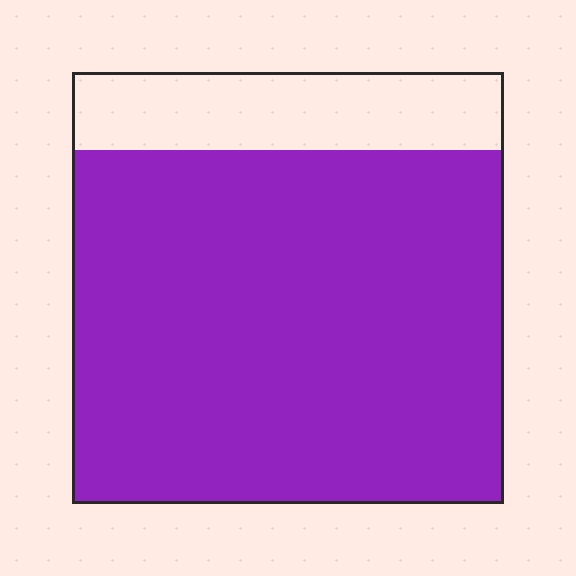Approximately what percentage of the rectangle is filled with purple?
Approximately 80%.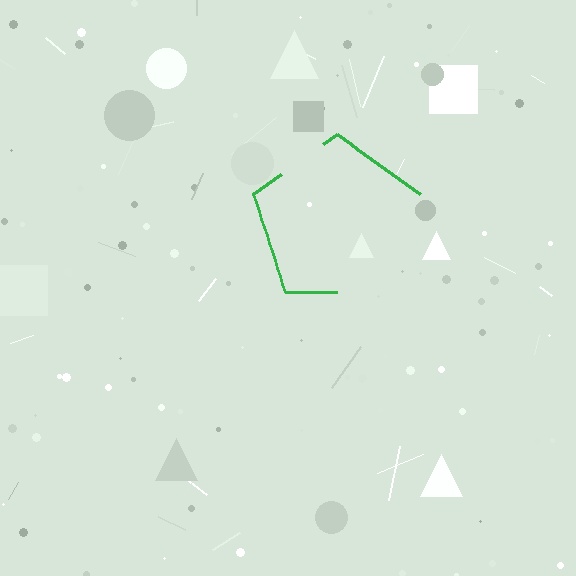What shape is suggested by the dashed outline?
The dashed outline suggests a pentagon.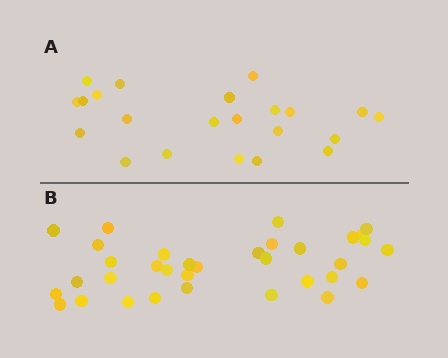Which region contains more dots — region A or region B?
Region B (the bottom region) has more dots.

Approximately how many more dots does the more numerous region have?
Region B has roughly 12 or so more dots than region A.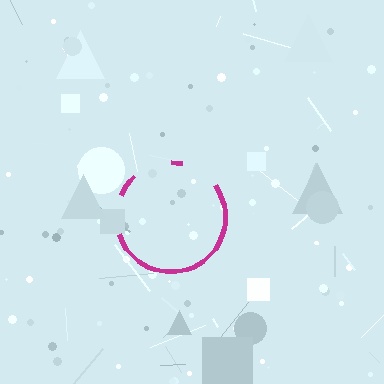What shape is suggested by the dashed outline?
The dashed outline suggests a circle.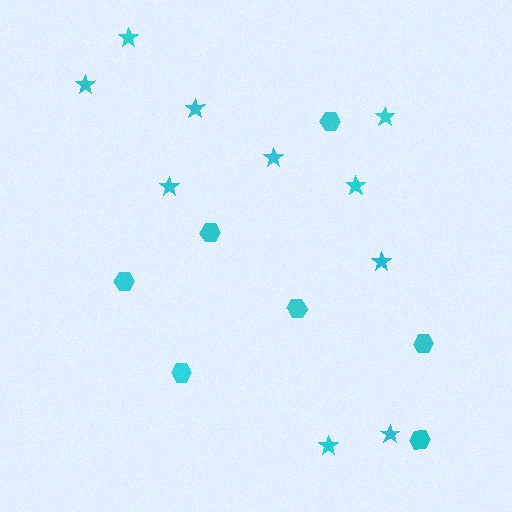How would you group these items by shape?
There are 2 groups: one group of hexagons (7) and one group of stars (10).